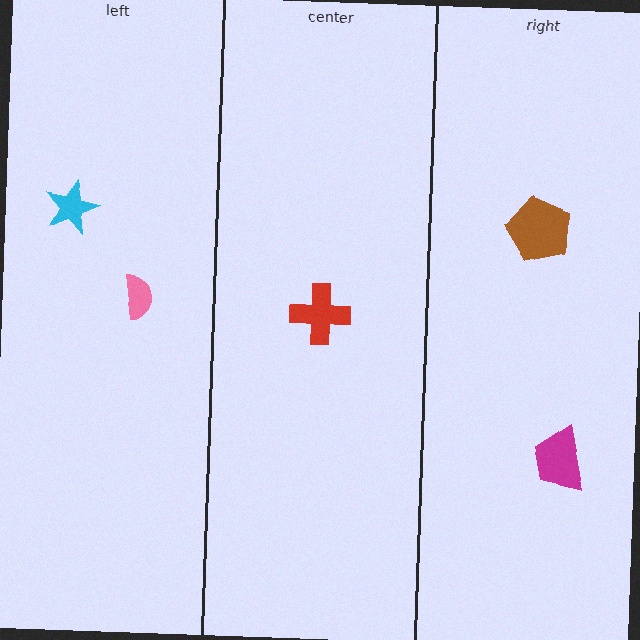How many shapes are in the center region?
1.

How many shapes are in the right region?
2.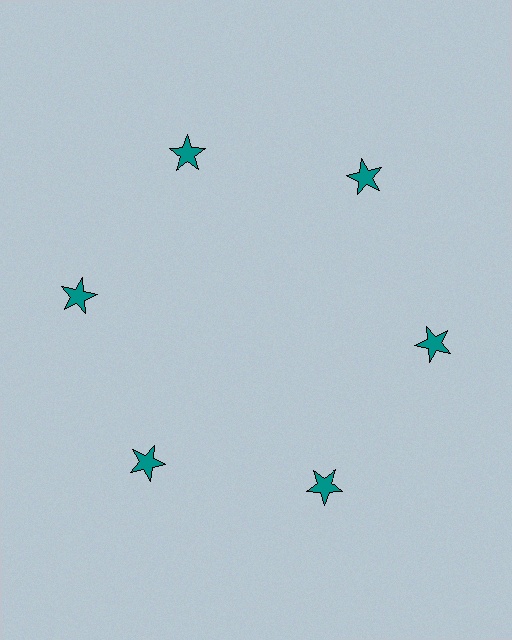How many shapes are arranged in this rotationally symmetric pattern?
There are 6 shapes, arranged in 6 groups of 1.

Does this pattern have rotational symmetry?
Yes, this pattern has 6-fold rotational symmetry. It looks the same after rotating 60 degrees around the center.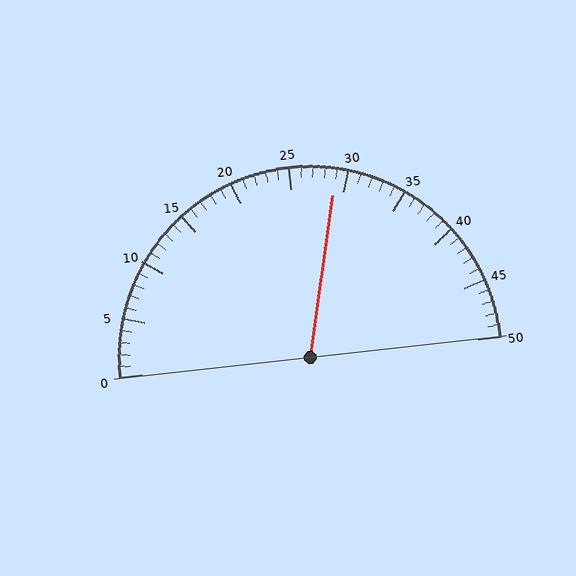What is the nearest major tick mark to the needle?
The nearest major tick mark is 30.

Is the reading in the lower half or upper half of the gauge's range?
The reading is in the upper half of the range (0 to 50).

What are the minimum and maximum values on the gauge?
The gauge ranges from 0 to 50.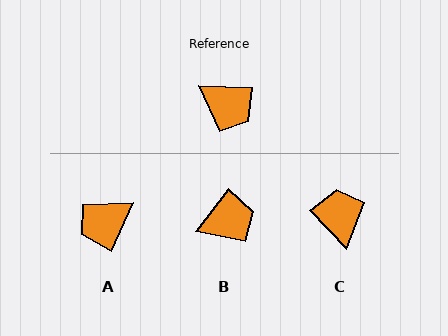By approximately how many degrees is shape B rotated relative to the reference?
Approximately 55 degrees counter-clockwise.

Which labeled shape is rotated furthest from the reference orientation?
C, about 135 degrees away.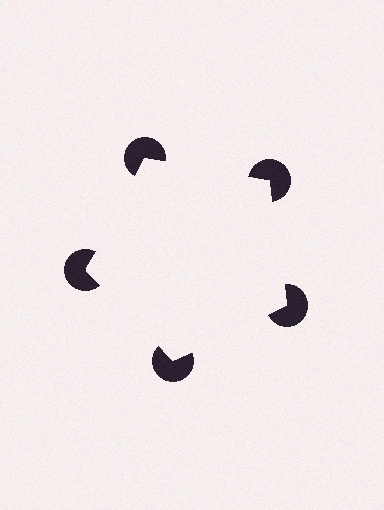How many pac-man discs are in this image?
There are 5 — one at each vertex of the illusory pentagon.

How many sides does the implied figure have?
5 sides.